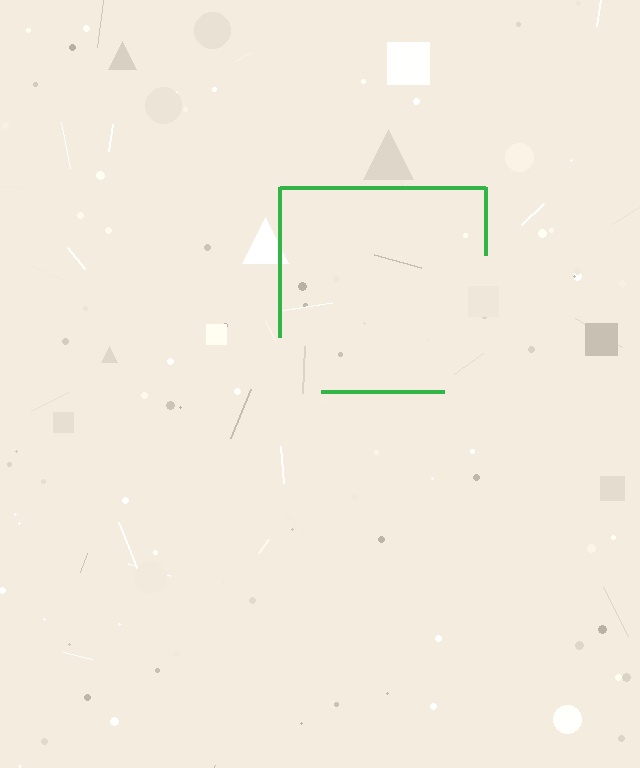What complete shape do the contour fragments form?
The contour fragments form a square.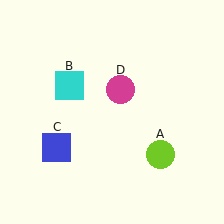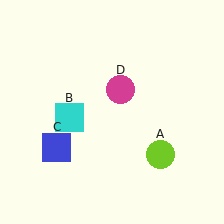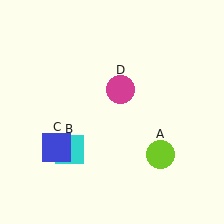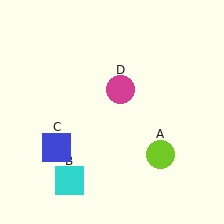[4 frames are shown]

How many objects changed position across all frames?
1 object changed position: cyan square (object B).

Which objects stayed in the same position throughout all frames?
Lime circle (object A) and blue square (object C) and magenta circle (object D) remained stationary.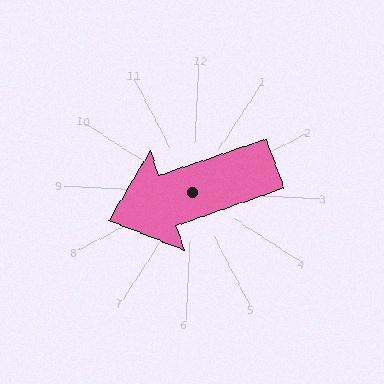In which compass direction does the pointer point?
West.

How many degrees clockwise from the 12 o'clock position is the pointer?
Approximately 248 degrees.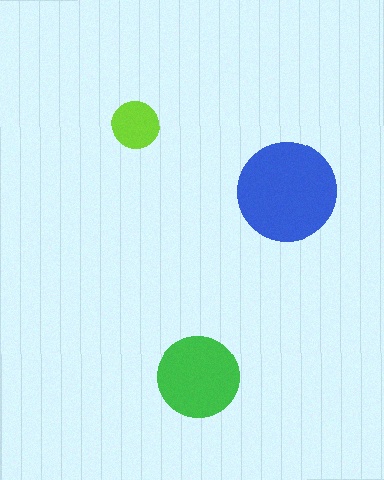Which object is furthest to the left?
The lime circle is leftmost.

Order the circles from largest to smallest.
the blue one, the green one, the lime one.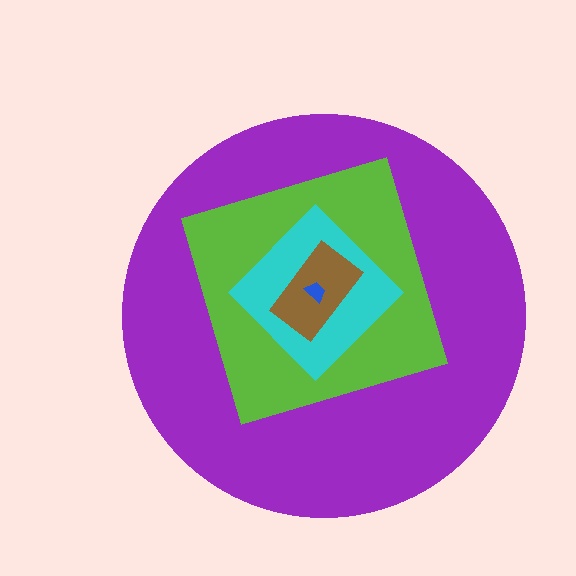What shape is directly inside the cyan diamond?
The brown rectangle.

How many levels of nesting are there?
5.